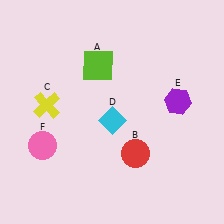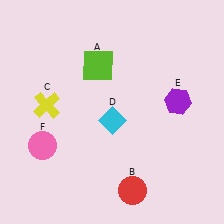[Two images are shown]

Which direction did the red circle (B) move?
The red circle (B) moved down.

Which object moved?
The red circle (B) moved down.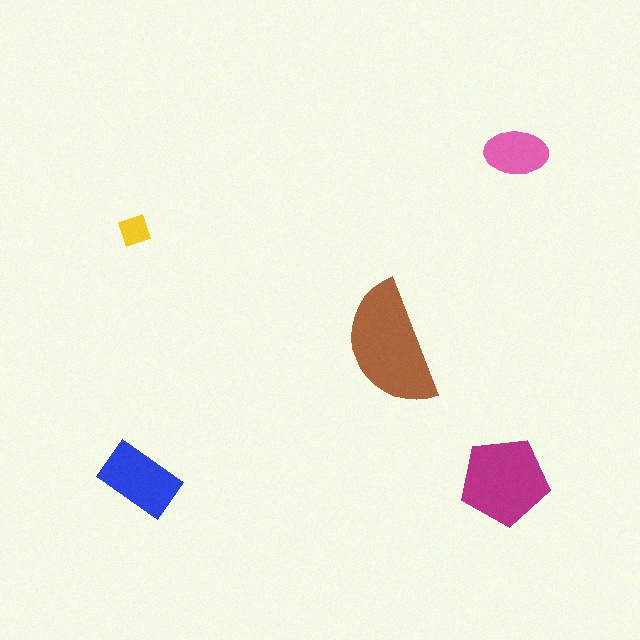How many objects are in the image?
There are 5 objects in the image.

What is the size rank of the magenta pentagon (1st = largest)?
2nd.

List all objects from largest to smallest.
The brown semicircle, the magenta pentagon, the blue rectangle, the pink ellipse, the yellow square.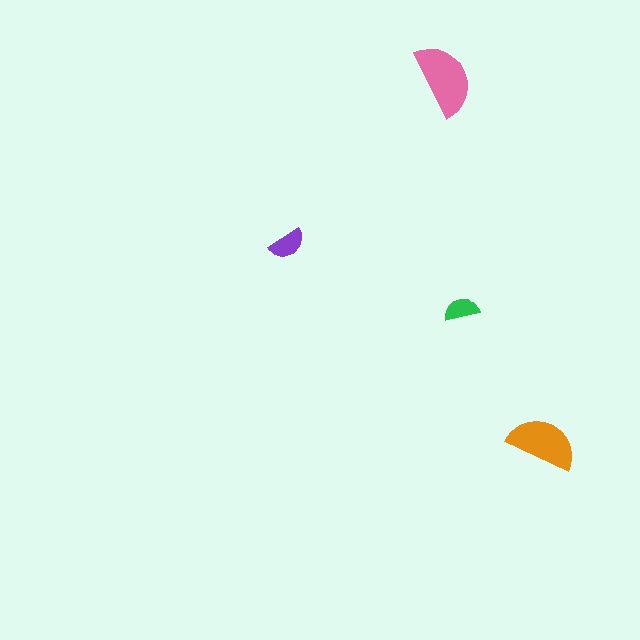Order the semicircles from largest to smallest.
the pink one, the orange one, the purple one, the green one.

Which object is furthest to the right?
The orange semicircle is rightmost.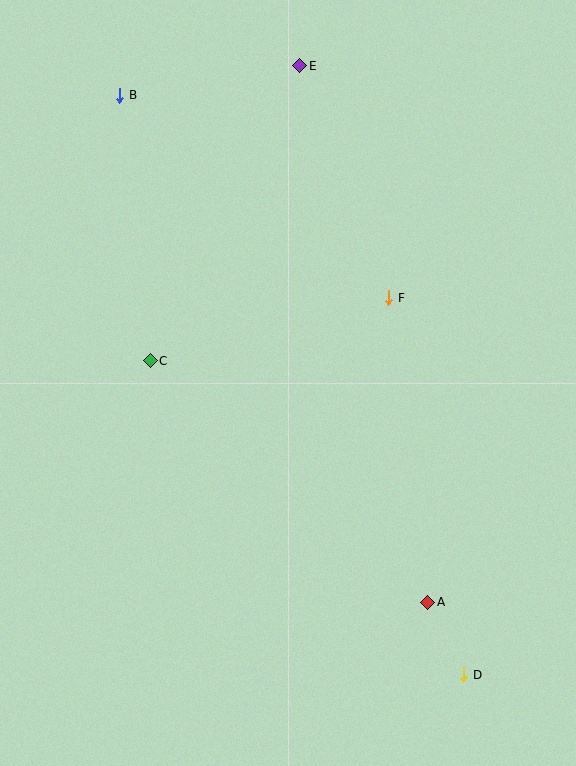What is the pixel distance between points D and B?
The distance between D and B is 674 pixels.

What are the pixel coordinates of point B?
Point B is at (120, 95).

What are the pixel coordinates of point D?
Point D is at (464, 675).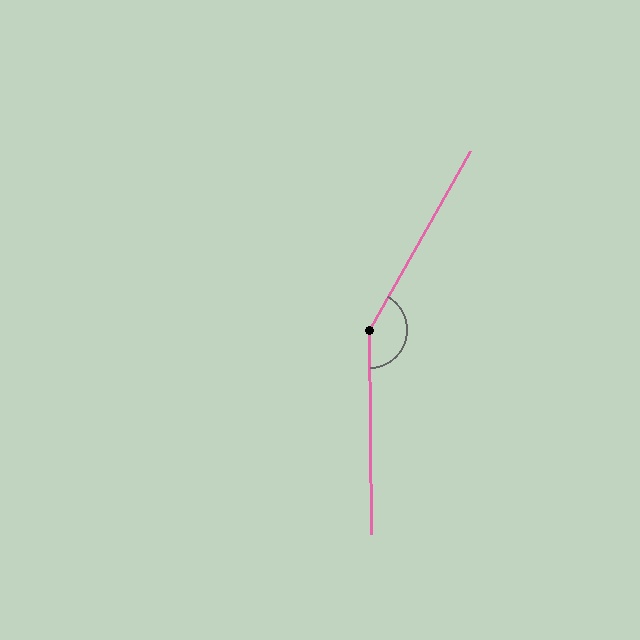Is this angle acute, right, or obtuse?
It is obtuse.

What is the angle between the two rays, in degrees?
Approximately 150 degrees.